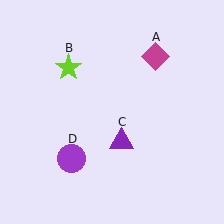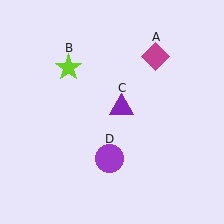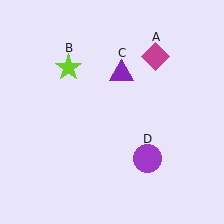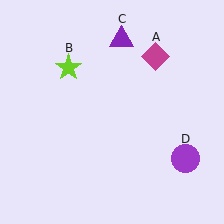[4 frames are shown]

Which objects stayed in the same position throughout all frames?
Magenta diamond (object A) and lime star (object B) remained stationary.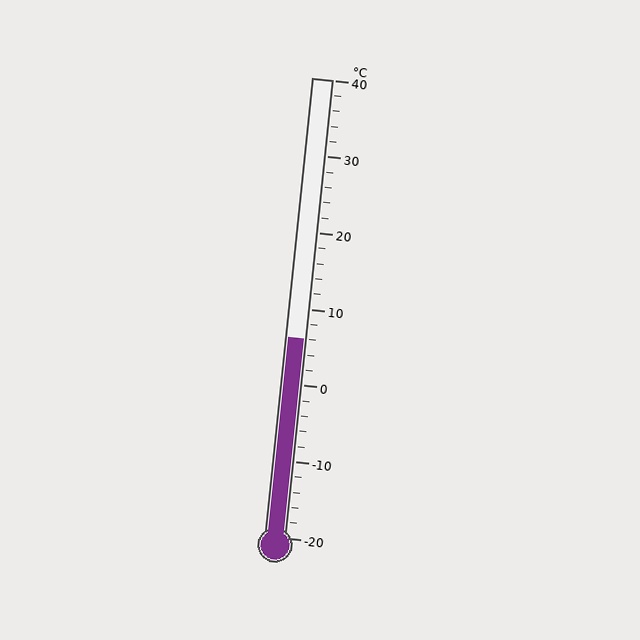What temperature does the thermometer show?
The thermometer shows approximately 6°C.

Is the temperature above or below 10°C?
The temperature is below 10°C.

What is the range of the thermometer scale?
The thermometer scale ranges from -20°C to 40°C.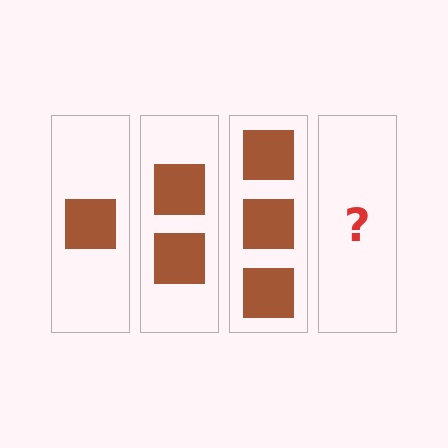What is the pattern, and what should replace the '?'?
The pattern is that each step adds one more square. The '?' should be 4 squares.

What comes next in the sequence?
The next element should be 4 squares.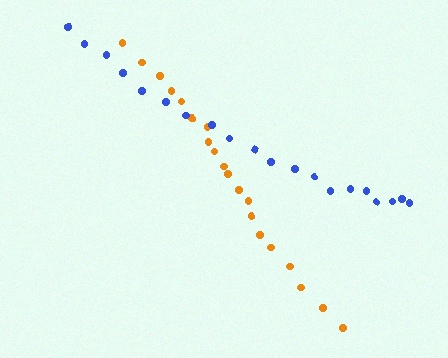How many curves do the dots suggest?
There are 2 distinct paths.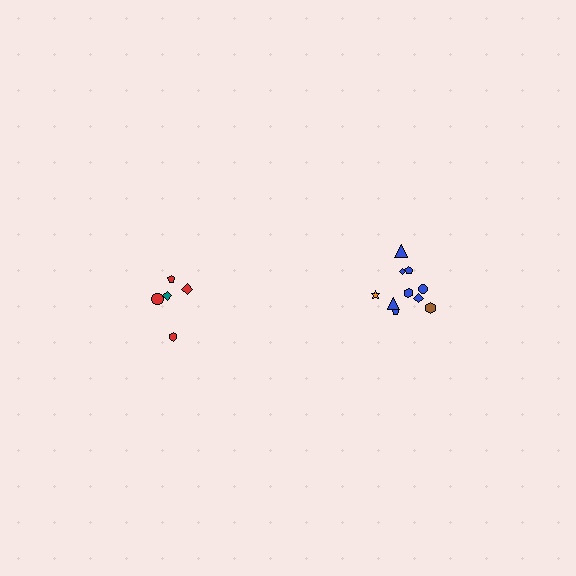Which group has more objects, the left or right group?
The right group.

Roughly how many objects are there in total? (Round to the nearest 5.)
Roughly 15 objects in total.